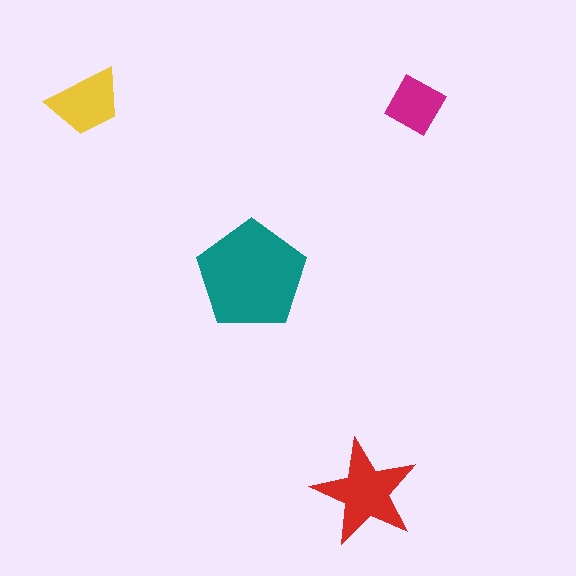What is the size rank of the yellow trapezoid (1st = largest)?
3rd.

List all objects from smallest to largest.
The magenta square, the yellow trapezoid, the red star, the teal pentagon.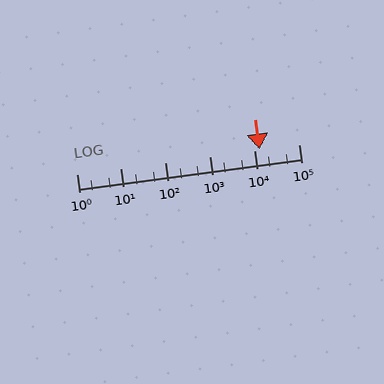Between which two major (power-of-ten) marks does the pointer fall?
The pointer is between 10000 and 100000.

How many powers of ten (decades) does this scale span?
The scale spans 5 decades, from 1 to 100000.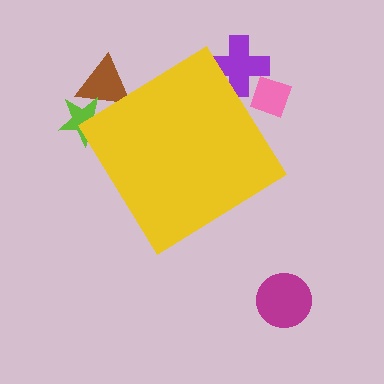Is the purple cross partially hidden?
Yes, the purple cross is partially hidden behind the yellow diamond.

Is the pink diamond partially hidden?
Yes, the pink diamond is partially hidden behind the yellow diamond.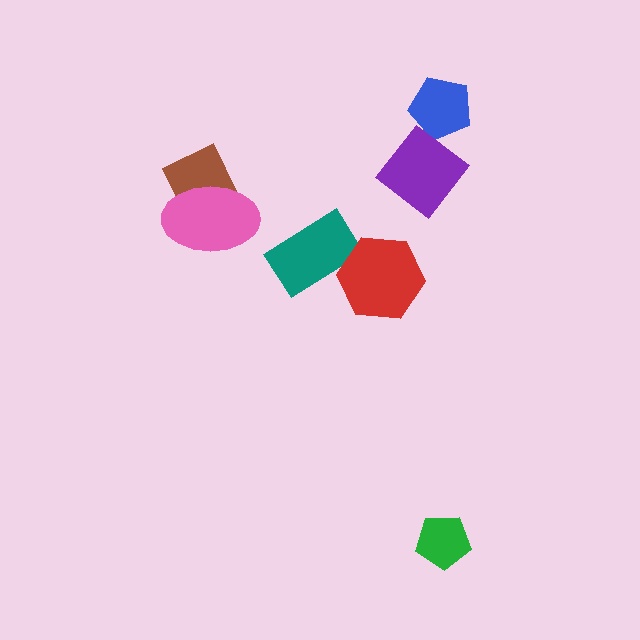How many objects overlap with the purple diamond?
0 objects overlap with the purple diamond.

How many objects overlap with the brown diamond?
1 object overlaps with the brown diamond.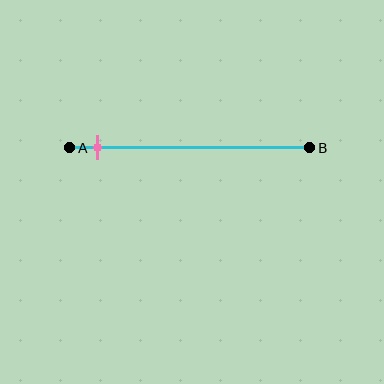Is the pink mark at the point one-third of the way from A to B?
No, the mark is at about 10% from A, not at the 33% one-third point.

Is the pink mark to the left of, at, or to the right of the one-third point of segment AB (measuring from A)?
The pink mark is to the left of the one-third point of segment AB.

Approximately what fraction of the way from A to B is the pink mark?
The pink mark is approximately 10% of the way from A to B.